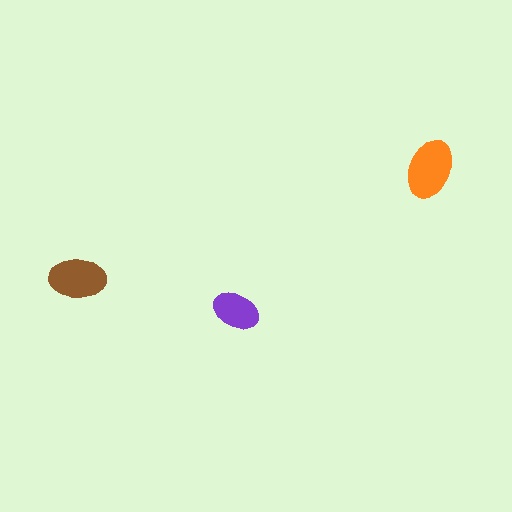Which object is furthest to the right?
The orange ellipse is rightmost.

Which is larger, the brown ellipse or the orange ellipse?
The orange one.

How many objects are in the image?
There are 3 objects in the image.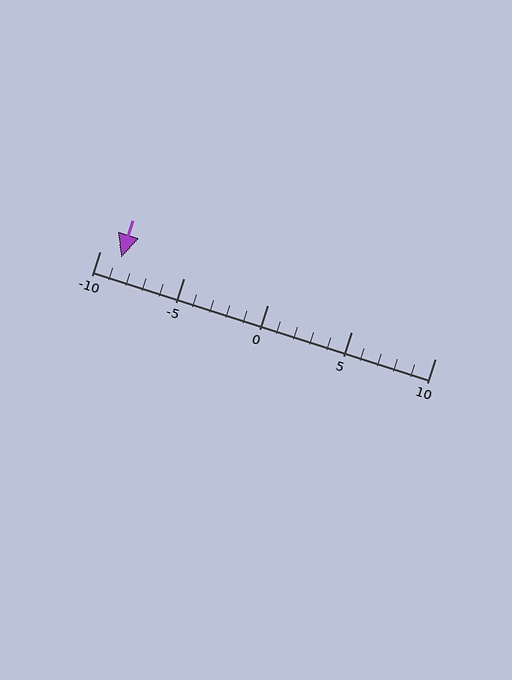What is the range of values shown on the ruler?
The ruler shows values from -10 to 10.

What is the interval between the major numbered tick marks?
The major tick marks are spaced 5 units apart.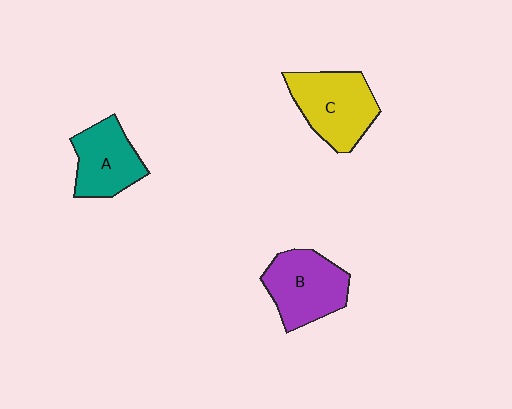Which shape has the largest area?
Shape C (yellow).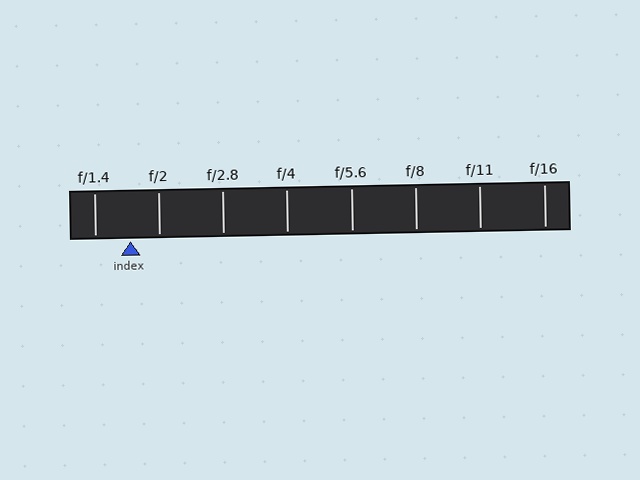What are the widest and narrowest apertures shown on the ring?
The widest aperture shown is f/1.4 and the narrowest is f/16.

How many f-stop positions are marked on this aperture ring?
There are 8 f-stop positions marked.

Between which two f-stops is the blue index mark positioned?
The index mark is between f/1.4 and f/2.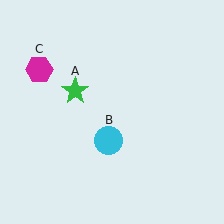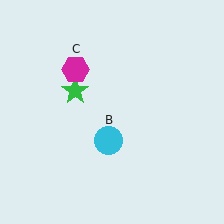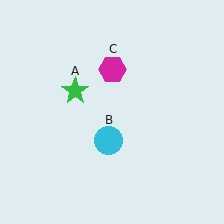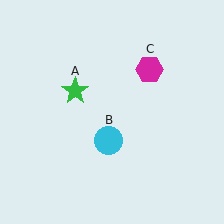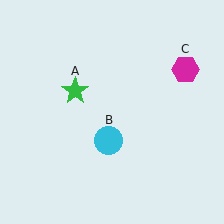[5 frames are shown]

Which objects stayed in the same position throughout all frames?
Green star (object A) and cyan circle (object B) remained stationary.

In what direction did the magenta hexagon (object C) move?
The magenta hexagon (object C) moved right.